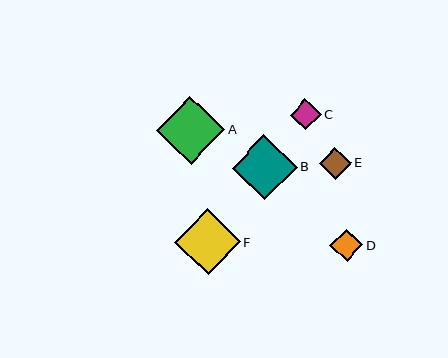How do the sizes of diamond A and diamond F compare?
Diamond A and diamond F are approximately the same size.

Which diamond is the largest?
Diamond A is the largest with a size of approximately 68 pixels.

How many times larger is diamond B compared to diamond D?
Diamond B is approximately 2.0 times the size of diamond D.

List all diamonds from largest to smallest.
From largest to smallest: A, F, B, D, E, C.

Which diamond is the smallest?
Diamond C is the smallest with a size of approximately 31 pixels.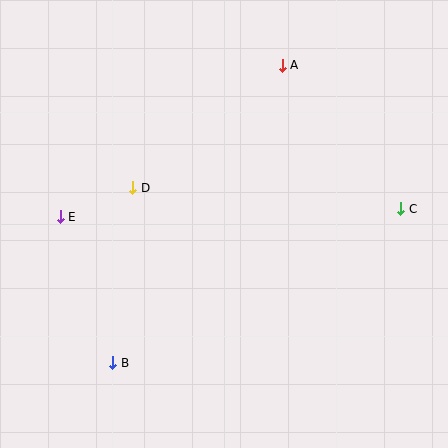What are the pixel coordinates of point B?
Point B is at (113, 363).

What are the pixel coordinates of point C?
Point C is at (401, 209).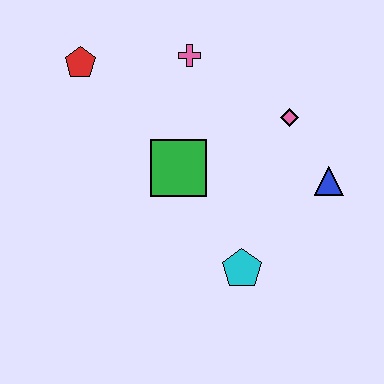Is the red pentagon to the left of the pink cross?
Yes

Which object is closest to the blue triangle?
The pink diamond is closest to the blue triangle.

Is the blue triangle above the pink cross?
No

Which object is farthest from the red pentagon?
The blue triangle is farthest from the red pentagon.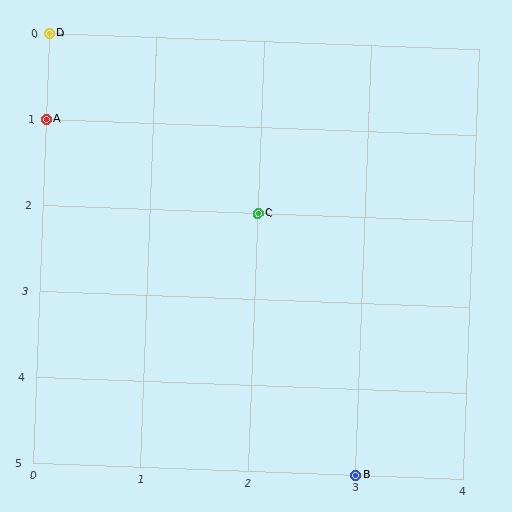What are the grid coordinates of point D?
Point D is at grid coordinates (0, 0).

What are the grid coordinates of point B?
Point B is at grid coordinates (3, 5).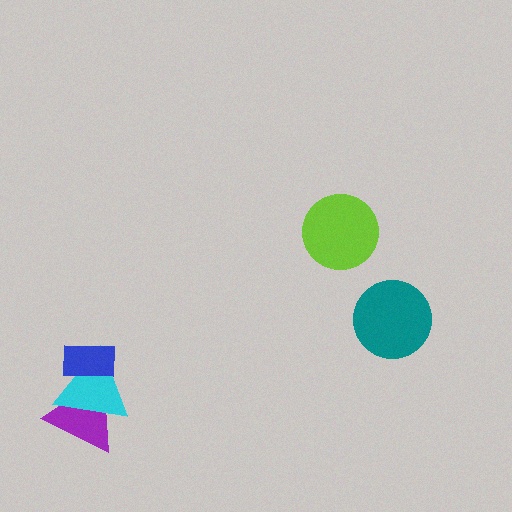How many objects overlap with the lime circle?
0 objects overlap with the lime circle.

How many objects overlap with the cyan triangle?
2 objects overlap with the cyan triangle.